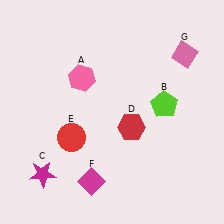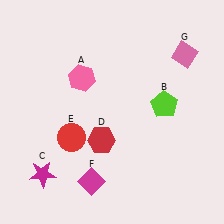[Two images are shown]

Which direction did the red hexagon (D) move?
The red hexagon (D) moved left.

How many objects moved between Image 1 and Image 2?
1 object moved between the two images.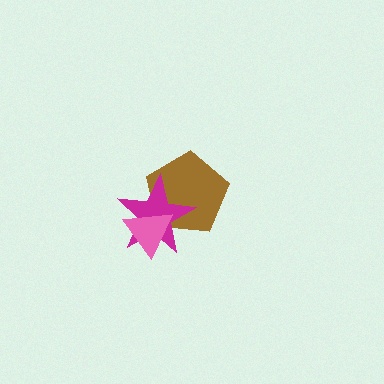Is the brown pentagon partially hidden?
Yes, it is partially covered by another shape.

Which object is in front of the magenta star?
The pink triangle is in front of the magenta star.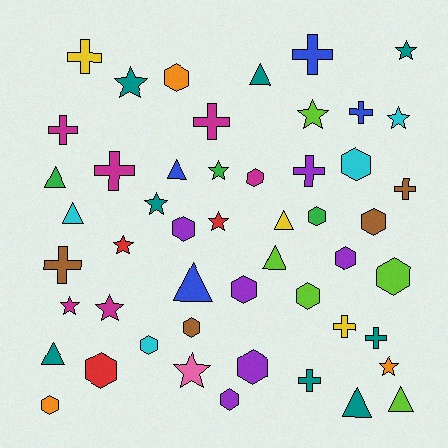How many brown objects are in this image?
There are 4 brown objects.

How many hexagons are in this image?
There are 16 hexagons.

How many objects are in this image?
There are 50 objects.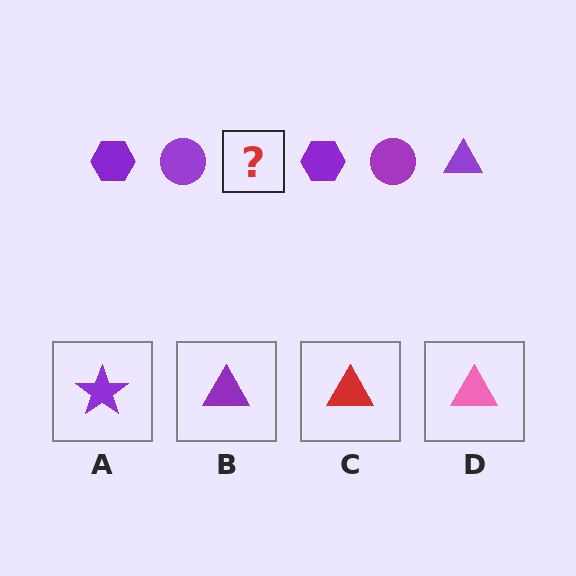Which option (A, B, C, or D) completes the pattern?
B.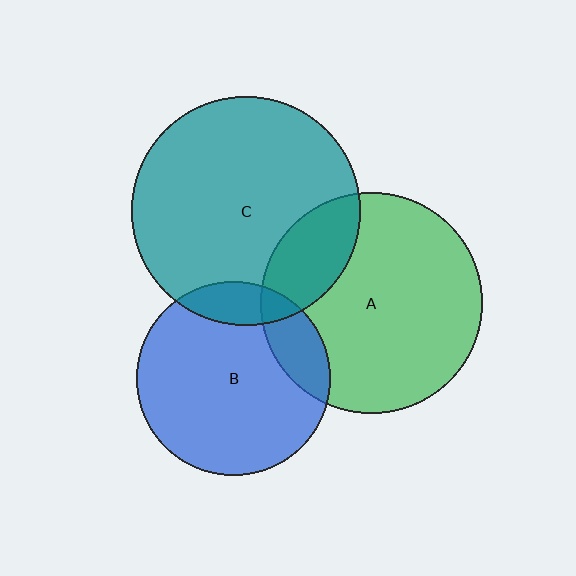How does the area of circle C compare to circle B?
Approximately 1.4 times.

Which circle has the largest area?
Circle C (teal).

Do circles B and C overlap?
Yes.